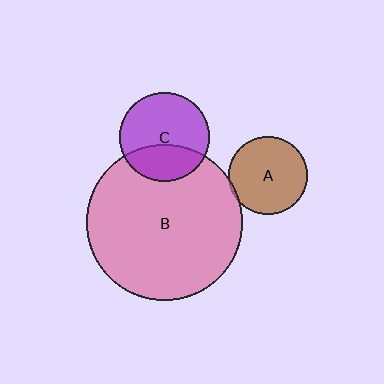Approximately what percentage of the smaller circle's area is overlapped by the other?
Approximately 35%.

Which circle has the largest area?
Circle B (pink).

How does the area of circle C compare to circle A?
Approximately 1.3 times.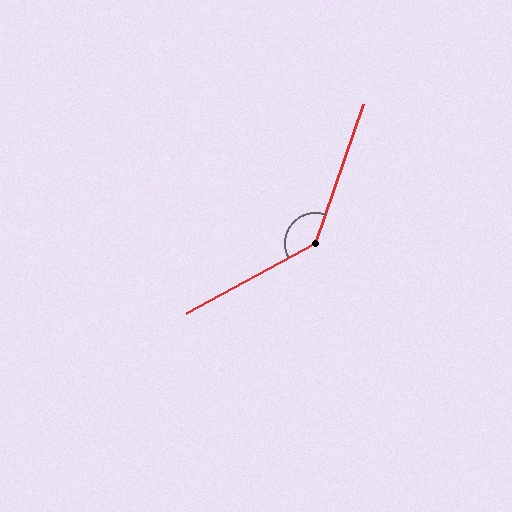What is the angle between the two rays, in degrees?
Approximately 137 degrees.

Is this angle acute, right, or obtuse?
It is obtuse.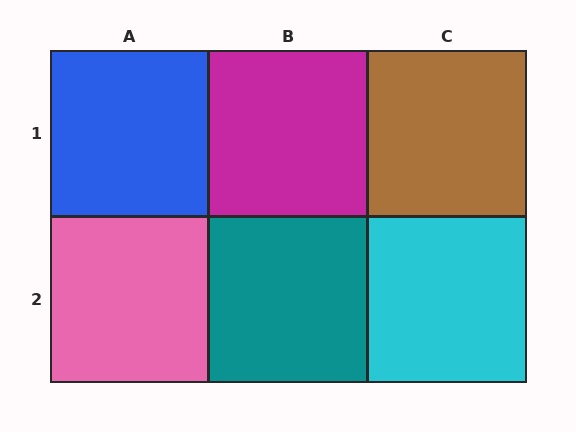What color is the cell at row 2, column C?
Cyan.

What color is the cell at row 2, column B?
Teal.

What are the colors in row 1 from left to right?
Blue, magenta, brown.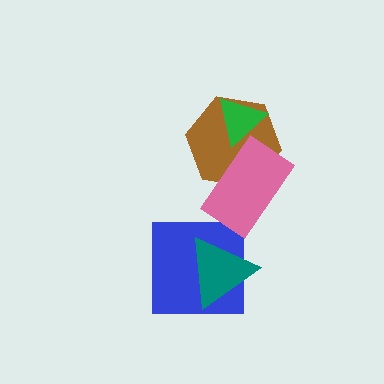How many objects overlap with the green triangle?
1 object overlaps with the green triangle.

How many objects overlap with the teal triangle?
1 object overlaps with the teal triangle.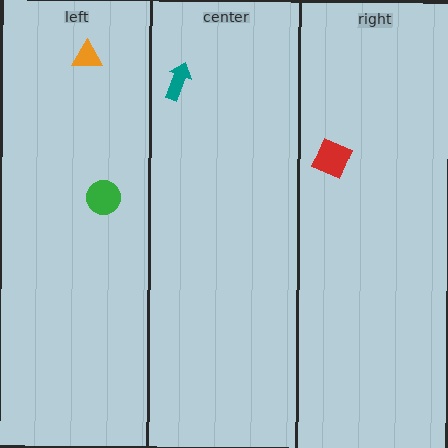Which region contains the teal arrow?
The center region.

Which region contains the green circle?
The left region.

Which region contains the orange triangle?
The left region.